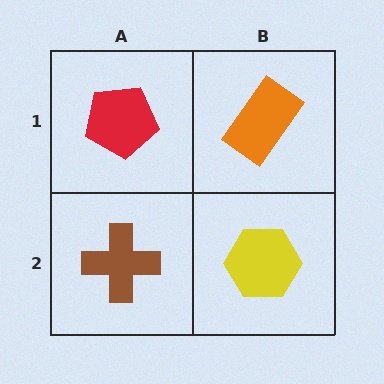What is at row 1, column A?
A red pentagon.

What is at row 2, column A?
A brown cross.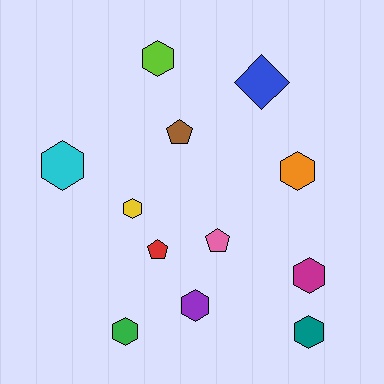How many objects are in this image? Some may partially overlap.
There are 12 objects.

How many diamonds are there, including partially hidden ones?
There is 1 diamond.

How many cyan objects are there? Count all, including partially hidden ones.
There is 1 cyan object.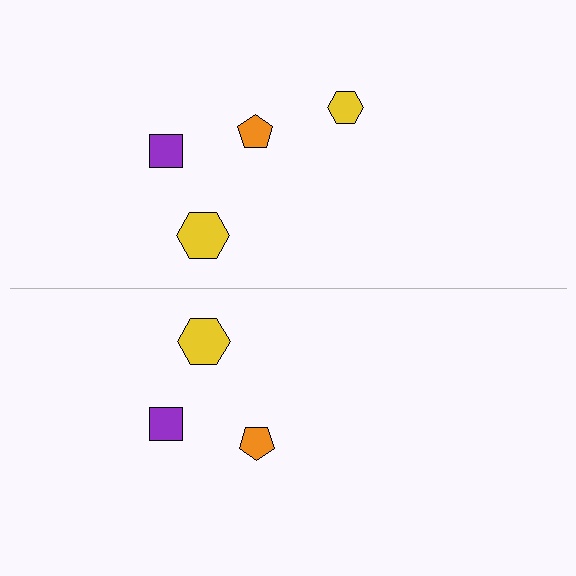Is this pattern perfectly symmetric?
No, the pattern is not perfectly symmetric. A yellow hexagon is missing from the bottom side.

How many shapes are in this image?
There are 7 shapes in this image.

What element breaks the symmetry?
A yellow hexagon is missing from the bottom side.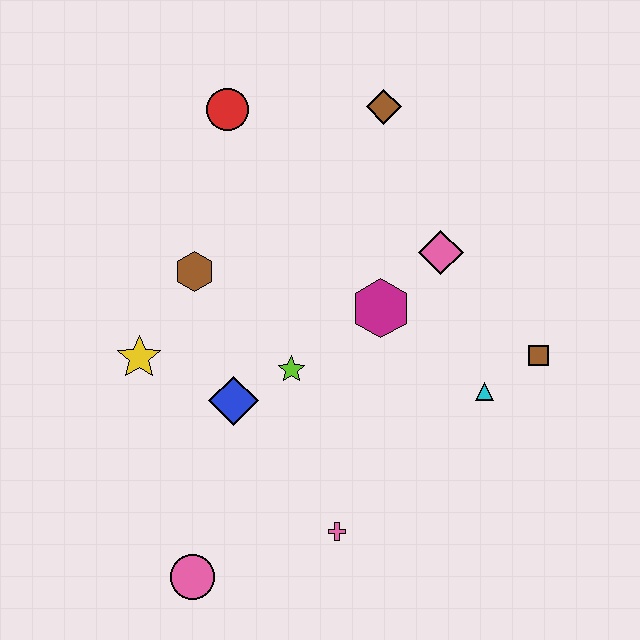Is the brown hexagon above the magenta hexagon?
Yes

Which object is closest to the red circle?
The brown diamond is closest to the red circle.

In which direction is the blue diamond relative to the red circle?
The blue diamond is below the red circle.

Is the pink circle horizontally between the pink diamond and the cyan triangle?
No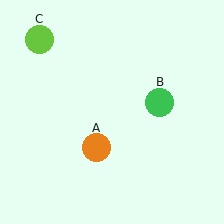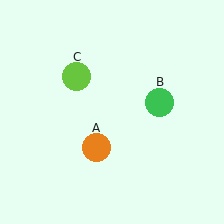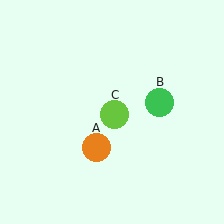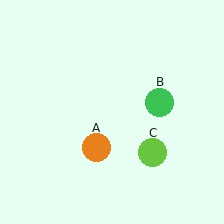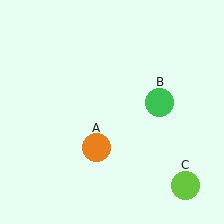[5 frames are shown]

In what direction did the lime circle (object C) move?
The lime circle (object C) moved down and to the right.